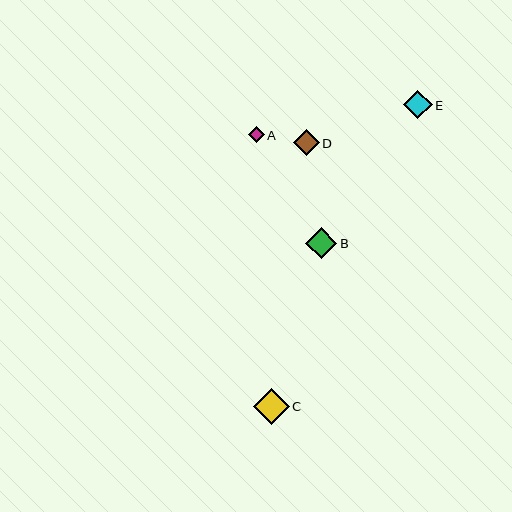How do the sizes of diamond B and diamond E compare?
Diamond B and diamond E are approximately the same size.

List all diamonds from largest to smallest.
From largest to smallest: C, B, E, D, A.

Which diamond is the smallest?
Diamond A is the smallest with a size of approximately 16 pixels.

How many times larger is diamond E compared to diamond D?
Diamond E is approximately 1.1 times the size of diamond D.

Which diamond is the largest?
Diamond C is the largest with a size of approximately 36 pixels.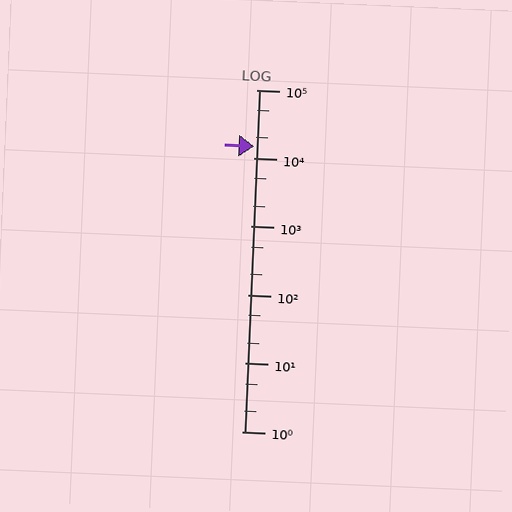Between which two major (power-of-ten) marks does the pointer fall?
The pointer is between 10000 and 100000.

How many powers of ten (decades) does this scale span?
The scale spans 5 decades, from 1 to 100000.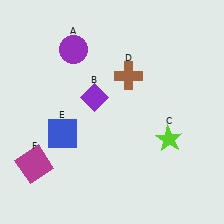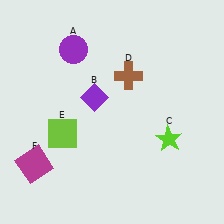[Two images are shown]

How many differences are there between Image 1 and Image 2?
There is 1 difference between the two images.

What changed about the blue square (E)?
In Image 1, E is blue. In Image 2, it changed to lime.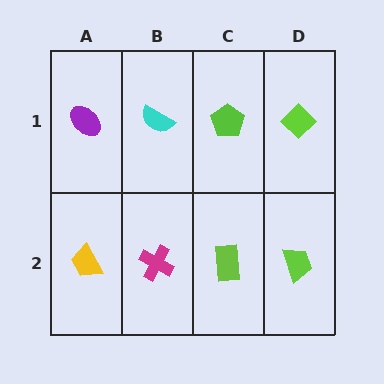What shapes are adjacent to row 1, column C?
A lime rectangle (row 2, column C), a cyan semicircle (row 1, column B), a lime diamond (row 1, column D).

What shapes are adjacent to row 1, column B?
A magenta cross (row 2, column B), a purple ellipse (row 1, column A), a lime pentagon (row 1, column C).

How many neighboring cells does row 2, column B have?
3.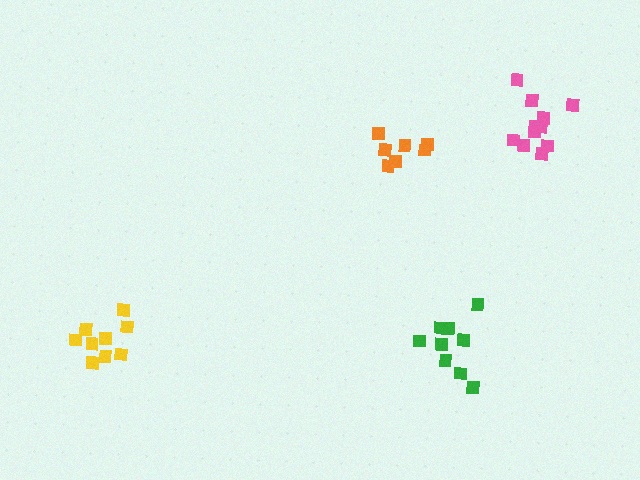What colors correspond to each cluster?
The clusters are colored: yellow, orange, green, pink.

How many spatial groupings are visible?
There are 4 spatial groupings.